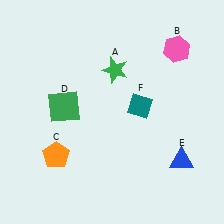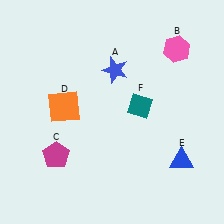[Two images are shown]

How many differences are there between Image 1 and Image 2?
There are 3 differences between the two images.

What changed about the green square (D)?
In Image 1, D is green. In Image 2, it changed to orange.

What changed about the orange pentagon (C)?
In Image 1, C is orange. In Image 2, it changed to magenta.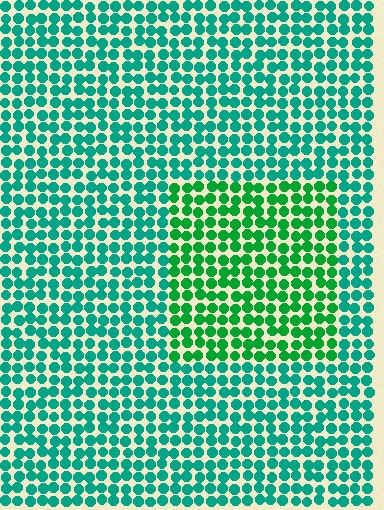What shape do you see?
I see a rectangle.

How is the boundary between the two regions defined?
The boundary is defined purely by a slight shift in hue (about 32 degrees). Spacing, size, and orientation are identical on both sides.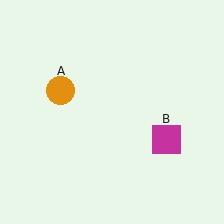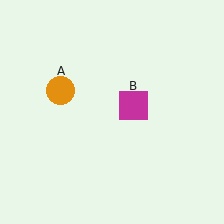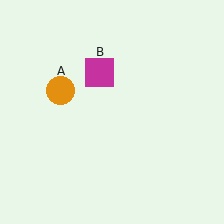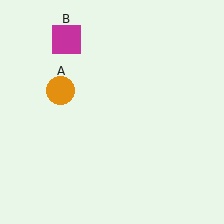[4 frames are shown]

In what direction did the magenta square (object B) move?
The magenta square (object B) moved up and to the left.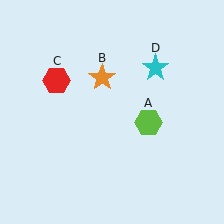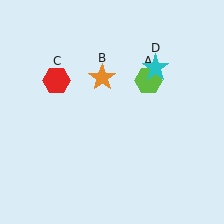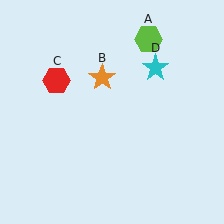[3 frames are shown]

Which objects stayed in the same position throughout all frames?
Orange star (object B) and red hexagon (object C) and cyan star (object D) remained stationary.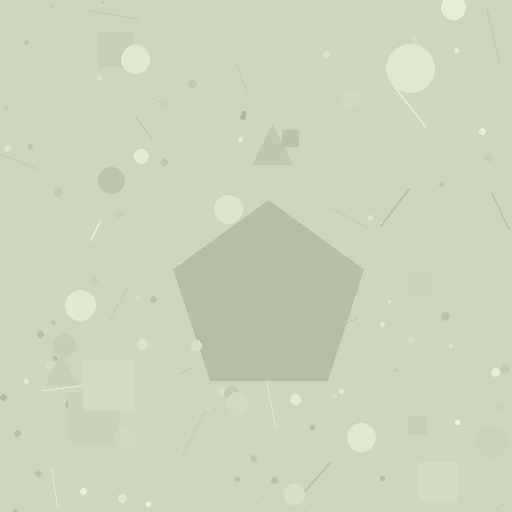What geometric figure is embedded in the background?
A pentagon is embedded in the background.